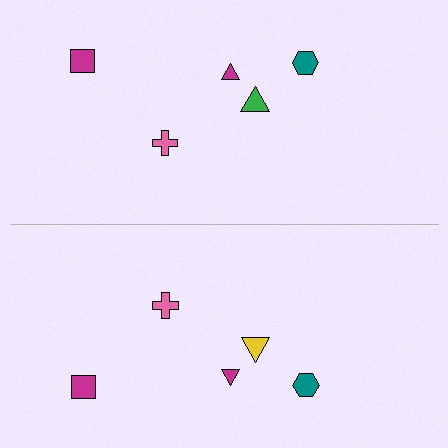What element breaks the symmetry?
The yellow triangle on the bottom side breaks the symmetry — its mirror counterpart is green.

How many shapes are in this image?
There are 10 shapes in this image.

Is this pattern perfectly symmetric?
No, the pattern is not perfectly symmetric. The yellow triangle on the bottom side breaks the symmetry — its mirror counterpart is green.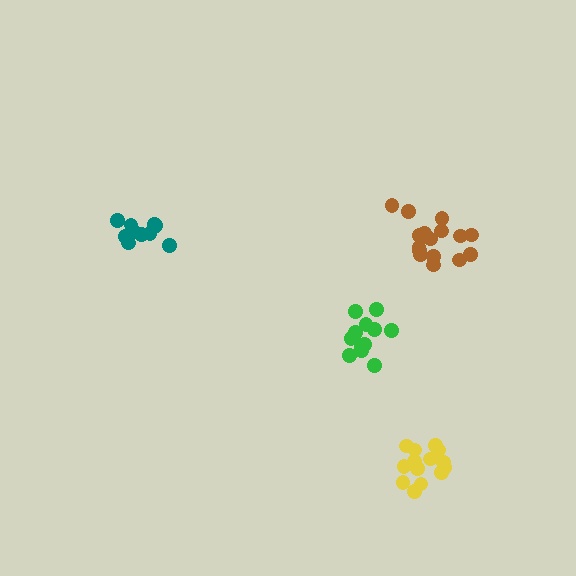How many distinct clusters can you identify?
There are 4 distinct clusters.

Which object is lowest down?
The yellow cluster is bottommost.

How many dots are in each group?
Group 1: 11 dots, Group 2: 13 dots, Group 3: 16 dots, Group 4: 14 dots (54 total).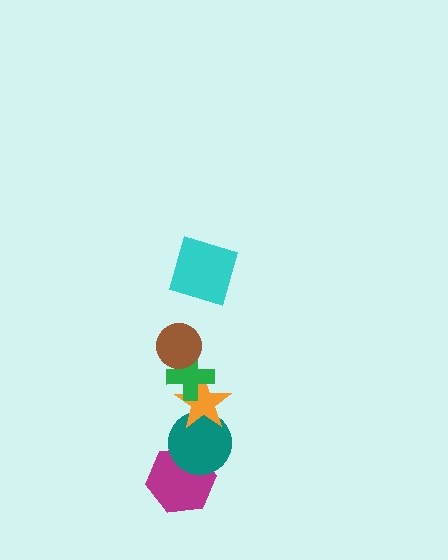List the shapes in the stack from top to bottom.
From top to bottom: the cyan square, the brown circle, the green cross, the orange star, the teal circle, the magenta hexagon.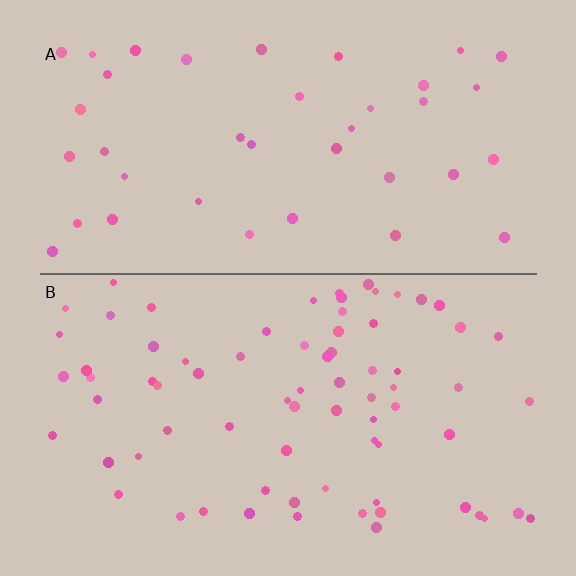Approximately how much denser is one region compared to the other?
Approximately 1.9× — region B over region A.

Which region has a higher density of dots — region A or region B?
B (the bottom).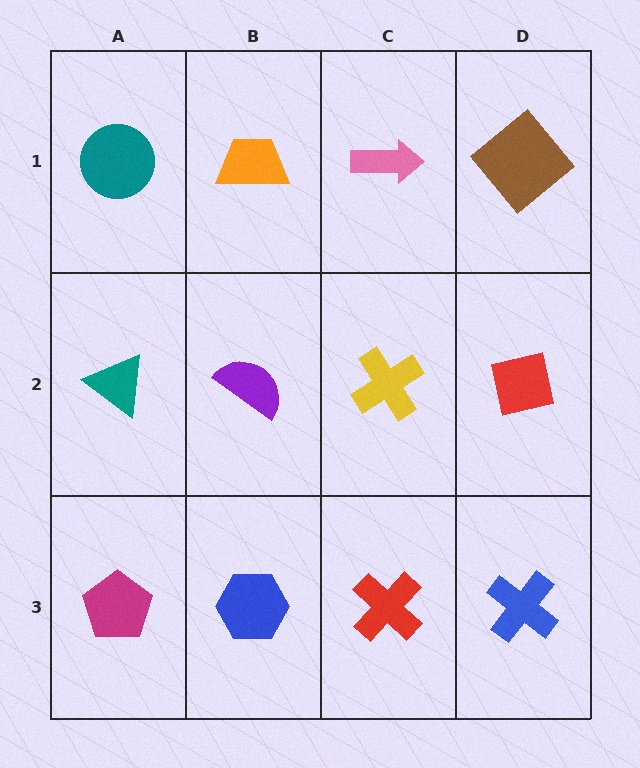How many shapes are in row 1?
4 shapes.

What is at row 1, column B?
An orange trapezoid.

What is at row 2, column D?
A red square.